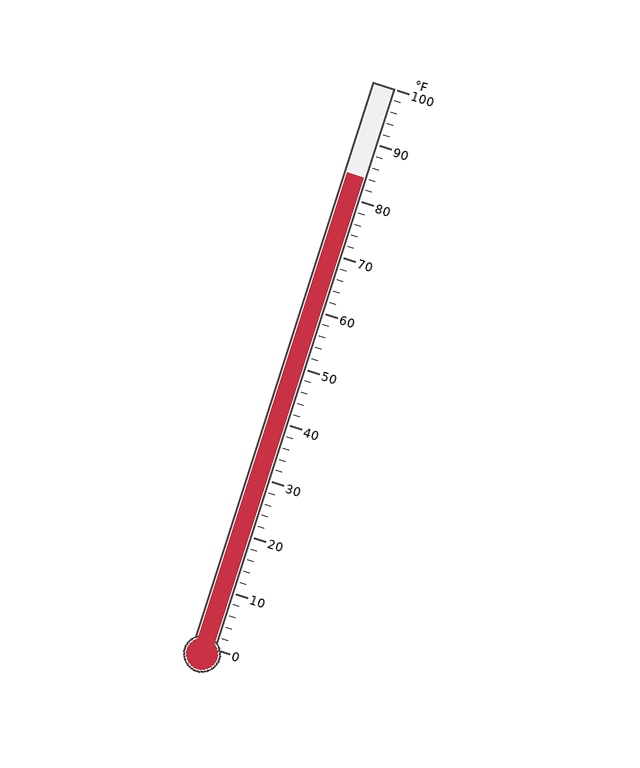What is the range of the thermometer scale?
The thermometer scale ranges from 0°F to 100°F.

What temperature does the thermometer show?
The thermometer shows approximately 84°F.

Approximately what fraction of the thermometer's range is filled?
The thermometer is filled to approximately 85% of its range.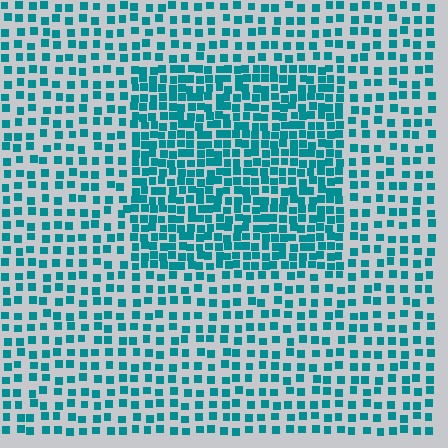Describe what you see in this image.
The image contains small teal elements arranged at two different densities. A rectangle-shaped region is visible where the elements are more densely packed than the surrounding area.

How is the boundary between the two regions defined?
The boundary is defined by a change in element density (approximately 1.9x ratio). All elements are the same color, size, and shape.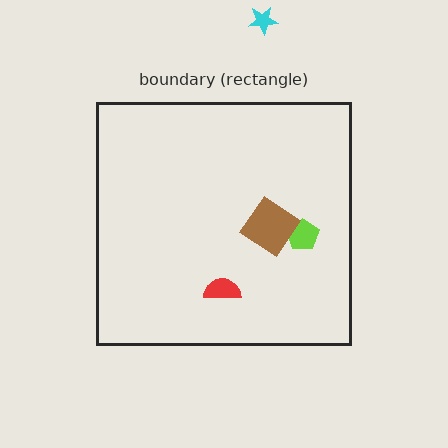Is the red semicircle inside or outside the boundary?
Inside.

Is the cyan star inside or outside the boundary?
Outside.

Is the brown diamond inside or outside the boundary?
Inside.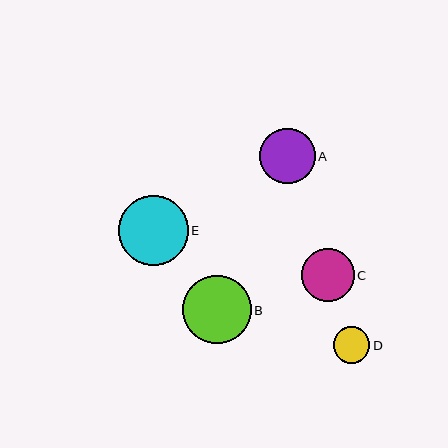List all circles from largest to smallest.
From largest to smallest: E, B, A, C, D.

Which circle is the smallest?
Circle D is the smallest with a size of approximately 36 pixels.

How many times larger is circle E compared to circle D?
Circle E is approximately 1.9 times the size of circle D.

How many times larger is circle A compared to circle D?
Circle A is approximately 1.5 times the size of circle D.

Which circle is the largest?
Circle E is the largest with a size of approximately 70 pixels.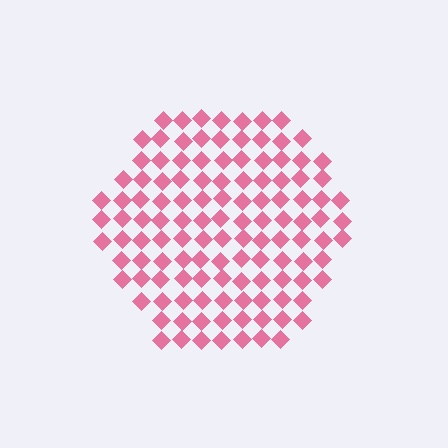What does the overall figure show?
The overall figure shows a hexagon.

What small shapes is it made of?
It is made of small diamonds.